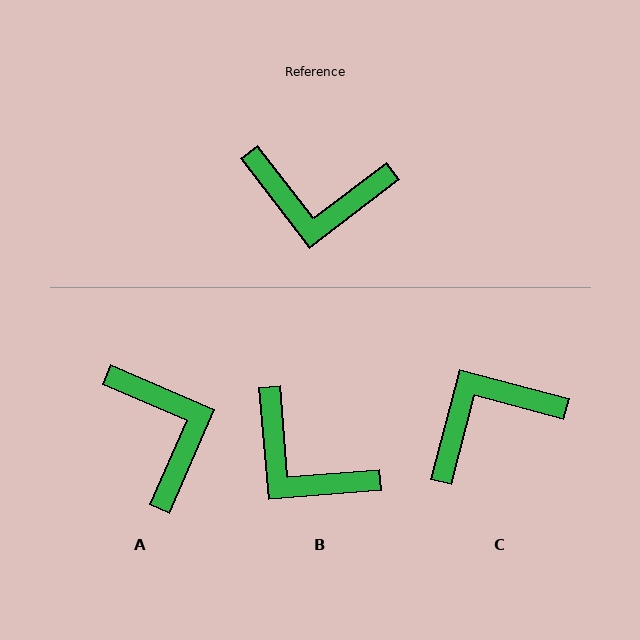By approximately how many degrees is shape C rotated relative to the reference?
Approximately 142 degrees clockwise.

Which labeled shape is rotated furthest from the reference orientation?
C, about 142 degrees away.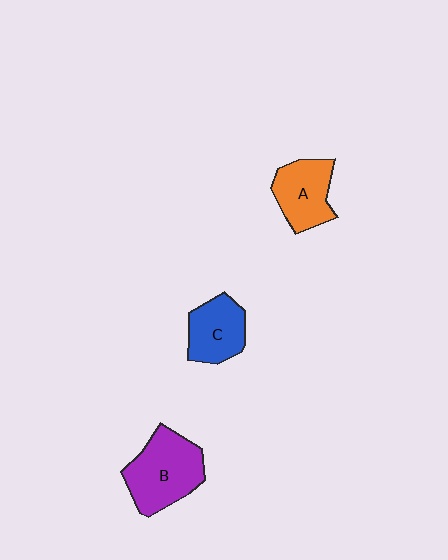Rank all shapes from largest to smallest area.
From largest to smallest: B (purple), A (orange), C (blue).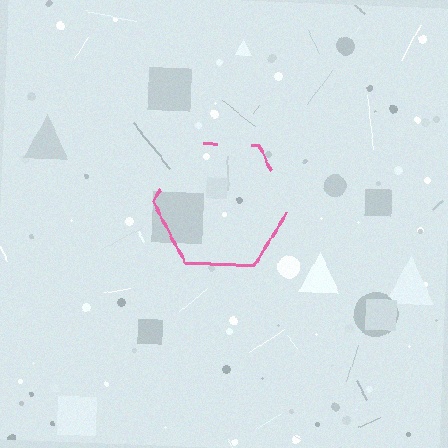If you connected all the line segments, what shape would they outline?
They would outline a hexagon.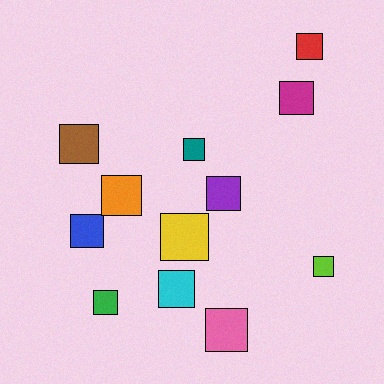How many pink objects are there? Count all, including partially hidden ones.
There is 1 pink object.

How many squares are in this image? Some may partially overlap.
There are 12 squares.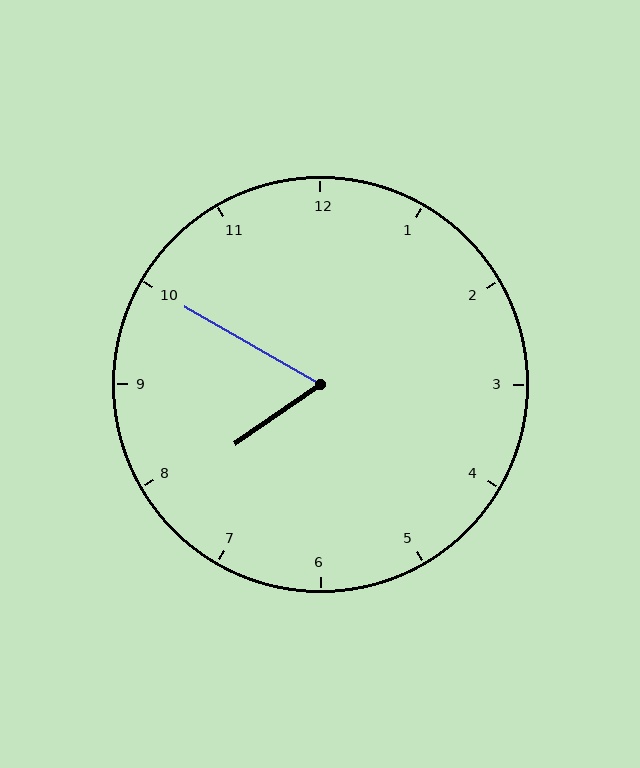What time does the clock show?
7:50.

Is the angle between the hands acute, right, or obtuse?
It is acute.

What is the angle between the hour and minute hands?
Approximately 65 degrees.